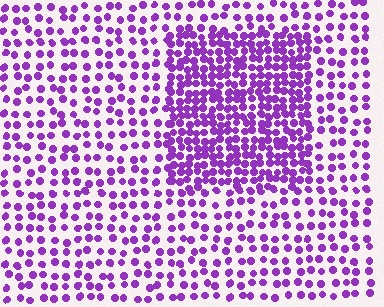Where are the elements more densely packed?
The elements are more densely packed inside the rectangle boundary.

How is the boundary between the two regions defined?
The boundary is defined by a change in element density (approximately 2.1x ratio). All elements are the same color, size, and shape.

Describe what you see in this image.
The image contains small purple elements arranged at two different densities. A rectangle-shaped region is visible where the elements are more densely packed than the surrounding area.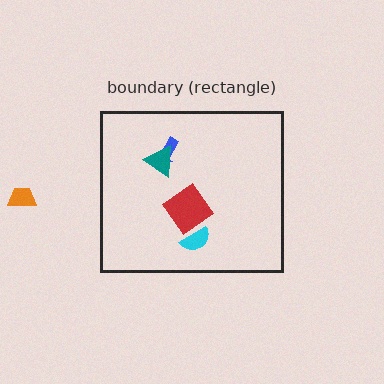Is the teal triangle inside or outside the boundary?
Inside.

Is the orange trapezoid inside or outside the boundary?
Outside.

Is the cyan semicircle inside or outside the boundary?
Inside.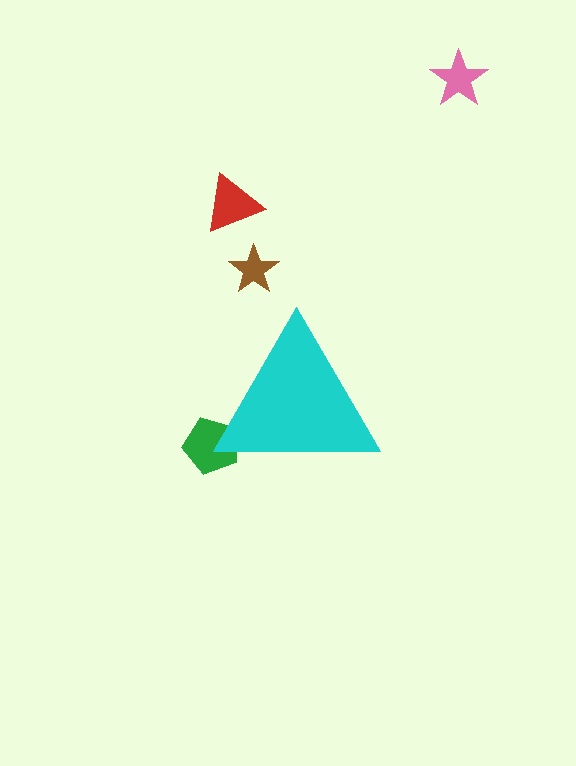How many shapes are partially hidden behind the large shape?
2 shapes are partially hidden.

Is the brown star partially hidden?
No, the brown star is fully visible.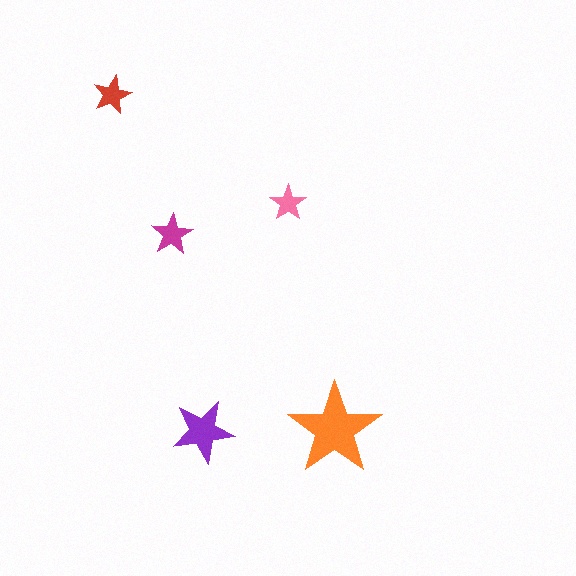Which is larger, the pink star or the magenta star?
The magenta one.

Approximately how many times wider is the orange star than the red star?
About 2.5 times wider.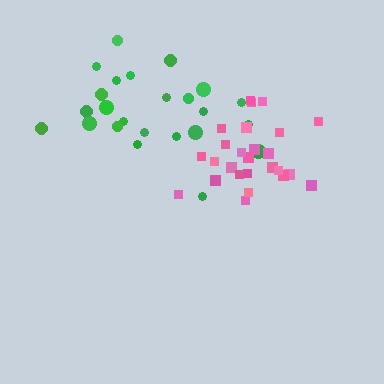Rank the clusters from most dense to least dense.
pink, green.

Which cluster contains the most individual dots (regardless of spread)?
Pink (26).